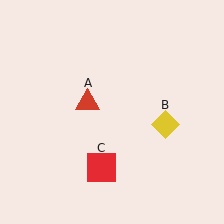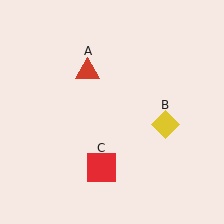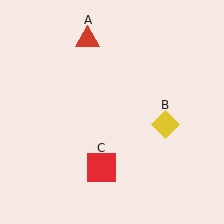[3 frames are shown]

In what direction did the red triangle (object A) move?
The red triangle (object A) moved up.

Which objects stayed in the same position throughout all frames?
Yellow diamond (object B) and red square (object C) remained stationary.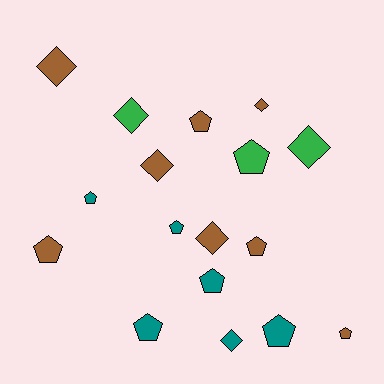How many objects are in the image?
There are 17 objects.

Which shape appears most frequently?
Pentagon, with 10 objects.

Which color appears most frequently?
Brown, with 8 objects.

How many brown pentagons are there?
There are 4 brown pentagons.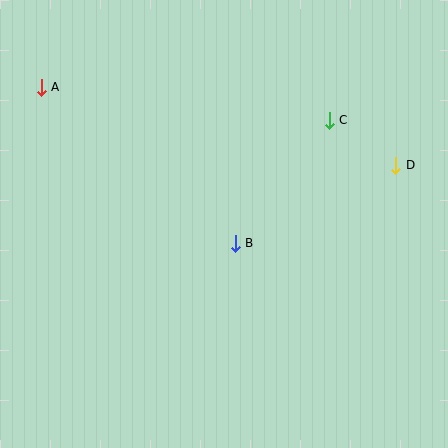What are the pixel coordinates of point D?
Point D is at (396, 165).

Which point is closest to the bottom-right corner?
Point D is closest to the bottom-right corner.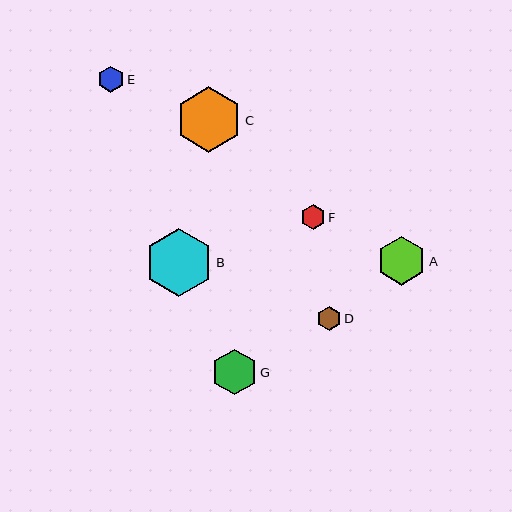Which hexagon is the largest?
Hexagon B is the largest with a size of approximately 69 pixels.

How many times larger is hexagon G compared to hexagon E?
Hexagon G is approximately 1.7 times the size of hexagon E.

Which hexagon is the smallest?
Hexagon D is the smallest with a size of approximately 24 pixels.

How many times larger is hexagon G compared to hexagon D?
Hexagon G is approximately 1.9 times the size of hexagon D.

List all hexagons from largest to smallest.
From largest to smallest: B, C, A, G, E, F, D.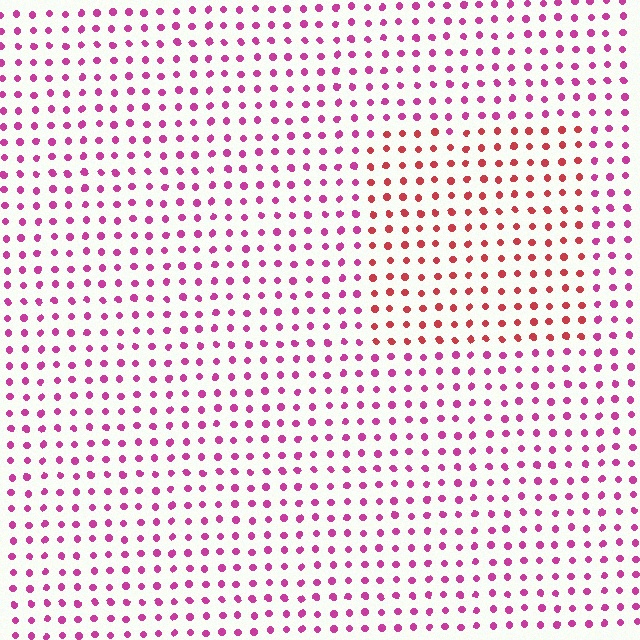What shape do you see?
I see a rectangle.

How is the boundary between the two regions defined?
The boundary is defined purely by a slight shift in hue (about 37 degrees). Spacing, size, and orientation are identical on both sides.